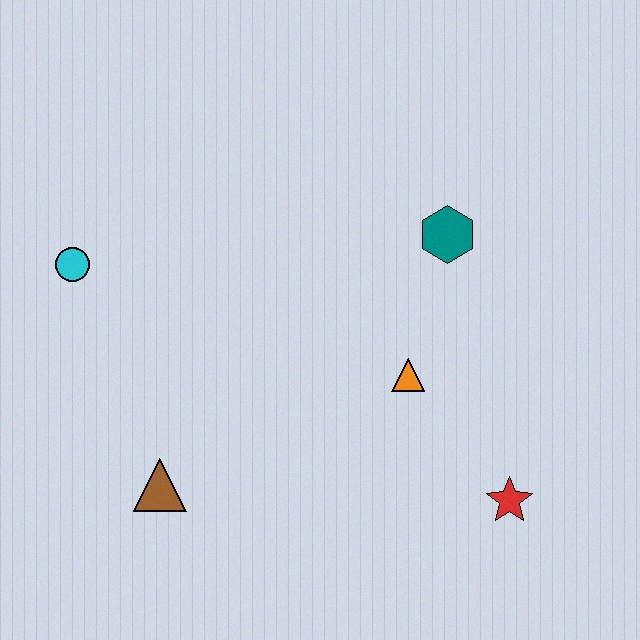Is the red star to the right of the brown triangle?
Yes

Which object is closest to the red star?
The orange triangle is closest to the red star.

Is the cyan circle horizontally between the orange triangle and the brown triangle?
No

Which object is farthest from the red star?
The cyan circle is farthest from the red star.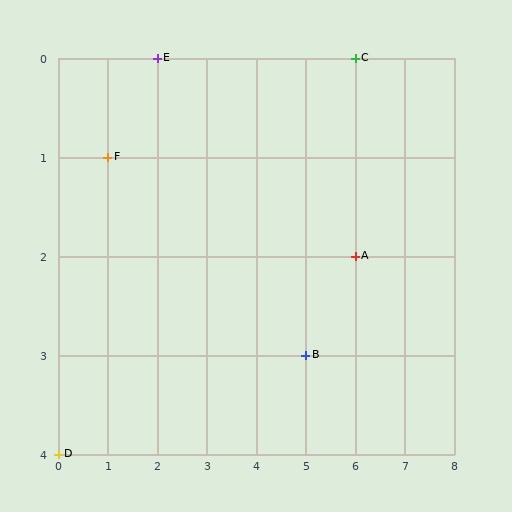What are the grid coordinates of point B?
Point B is at grid coordinates (5, 3).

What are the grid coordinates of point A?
Point A is at grid coordinates (6, 2).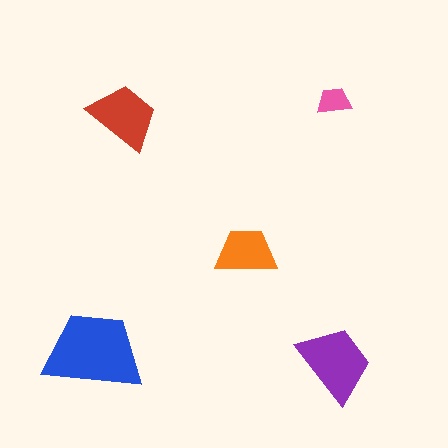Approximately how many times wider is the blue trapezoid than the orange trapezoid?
About 1.5 times wider.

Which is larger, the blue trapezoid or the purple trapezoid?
The blue one.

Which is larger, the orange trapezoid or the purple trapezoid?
The purple one.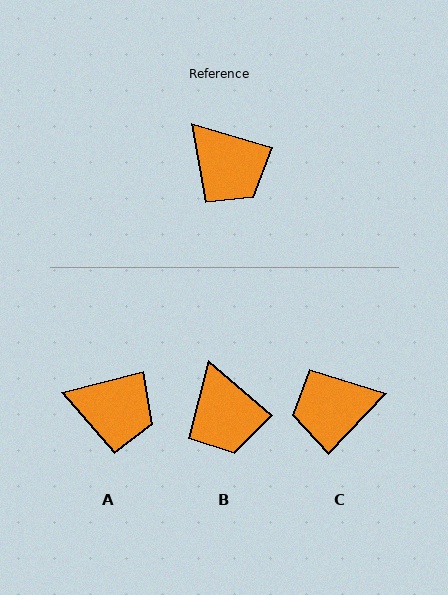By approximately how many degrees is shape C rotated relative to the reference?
Approximately 117 degrees clockwise.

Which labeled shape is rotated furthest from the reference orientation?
C, about 117 degrees away.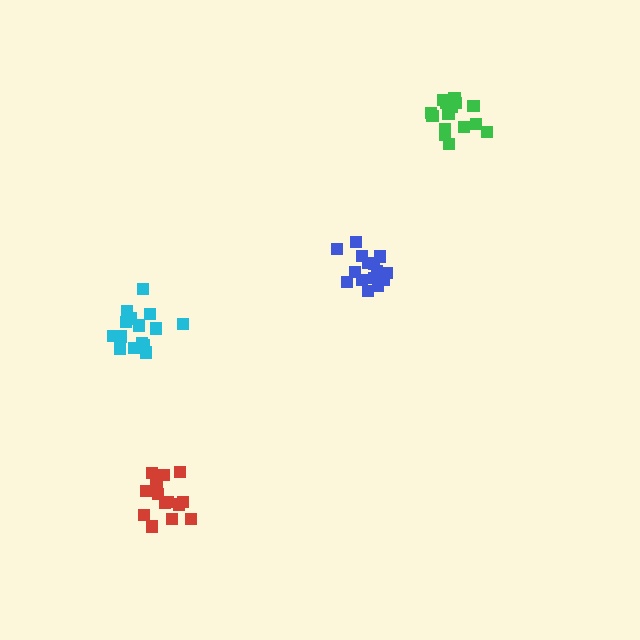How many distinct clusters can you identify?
There are 4 distinct clusters.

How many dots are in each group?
Group 1: 16 dots, Group 2: 15 dots, Group 3: 15 dots, Group 4: 17 dots (63 total).